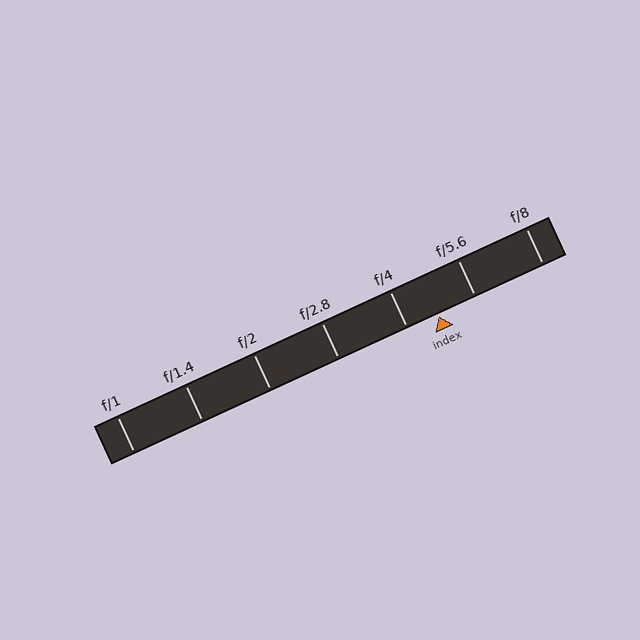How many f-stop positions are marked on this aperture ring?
There are 7 f-stop positions marked.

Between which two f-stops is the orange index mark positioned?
The index mark is between f/4 and f/5.6.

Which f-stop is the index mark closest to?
The index mark is closest to f/4.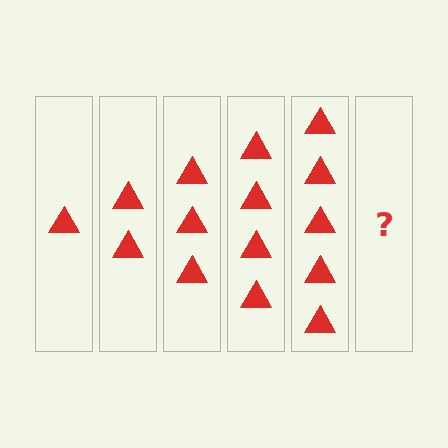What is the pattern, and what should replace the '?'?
The pattern is that each step adds one more triangle. The '?' should be 6 triangles.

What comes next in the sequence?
The next element should be 6 triangles.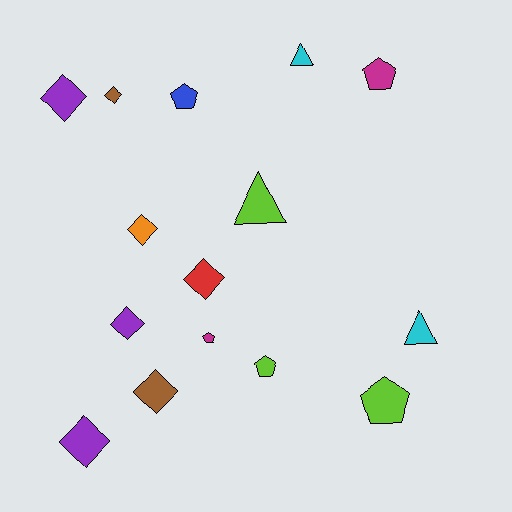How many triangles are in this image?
There are 3 triangles.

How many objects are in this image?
There are 15 objects.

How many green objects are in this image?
There are no green objects.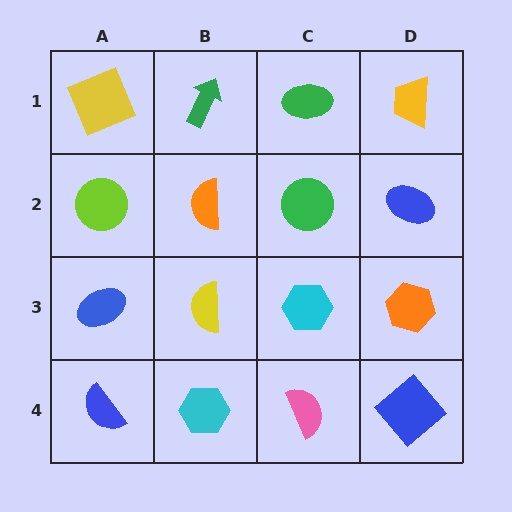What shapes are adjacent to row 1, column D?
A blue ellipse (row 2, column D), a green ellipse (row 1, column C).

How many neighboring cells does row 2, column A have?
3.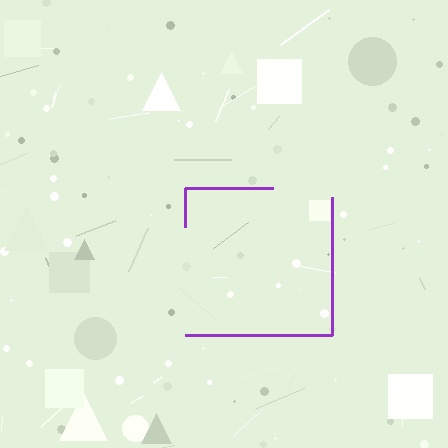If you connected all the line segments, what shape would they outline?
They would outline a square.